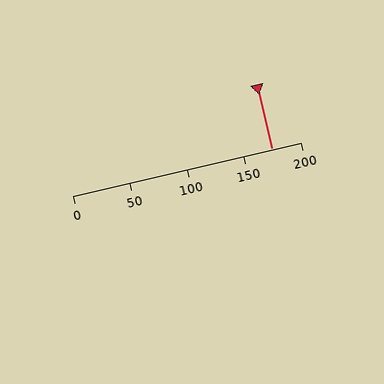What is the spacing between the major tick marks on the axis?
The major ticks are spaced 50 apart.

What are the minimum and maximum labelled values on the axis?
The axis runs from 0 to 200.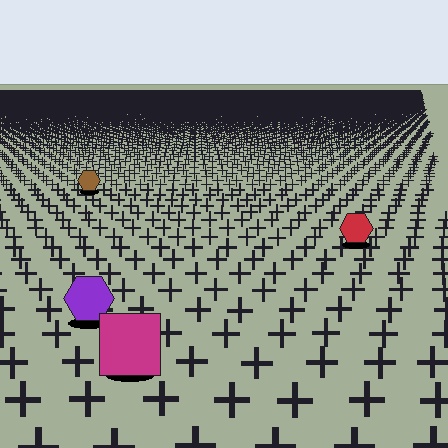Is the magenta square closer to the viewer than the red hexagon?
Yes. The magenta square is closer — you can tell from the texture gradient: the ground texture is coarser near it.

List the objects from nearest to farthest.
From nearest to farthest: the magenta square, the purple hexagon, the red hexagon, the brown hexagon.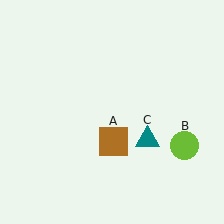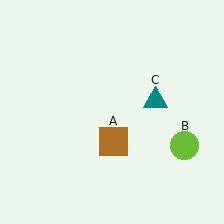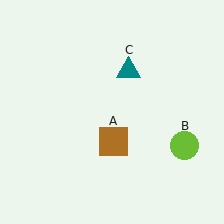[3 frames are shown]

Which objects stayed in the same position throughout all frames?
Brown square (object A) and lime circle (object B) remained stationary.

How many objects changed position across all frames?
1 object changed position: teal triangle (object C).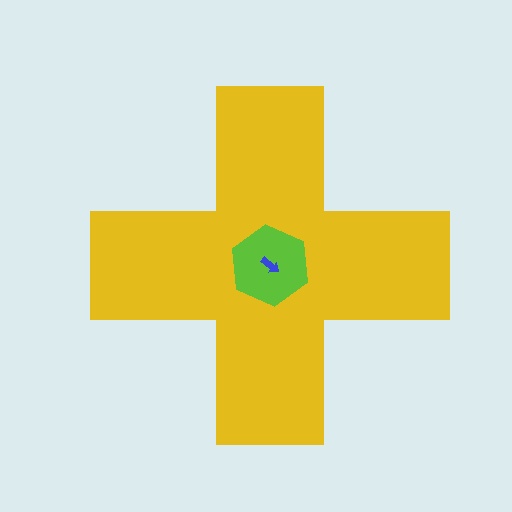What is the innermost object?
The blue arrow.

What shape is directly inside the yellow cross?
The lime hexagon.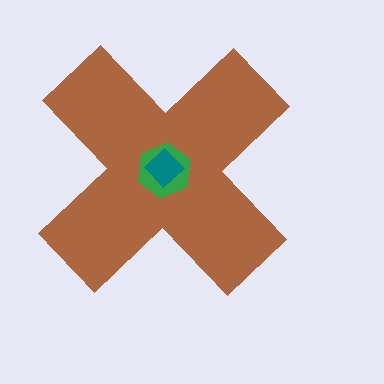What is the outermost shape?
The brown cross.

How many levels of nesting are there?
3.